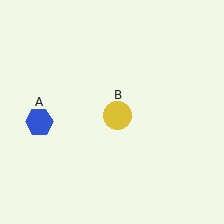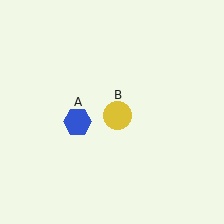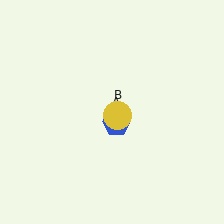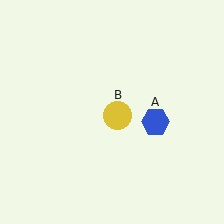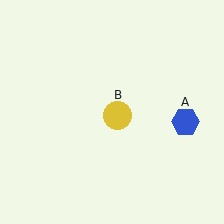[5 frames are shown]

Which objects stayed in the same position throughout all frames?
Yellow circle (object B) remained stationary.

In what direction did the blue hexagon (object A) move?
The blue hexagon (object A) moved right.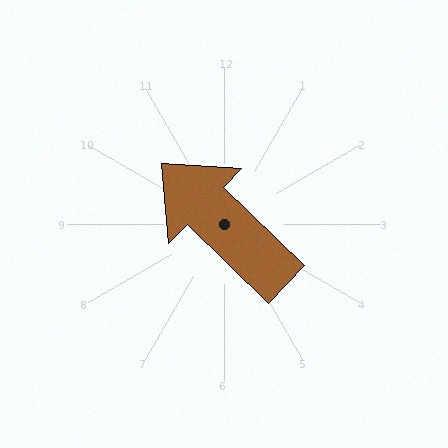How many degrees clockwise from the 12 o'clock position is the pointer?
Approximately 314 degrees.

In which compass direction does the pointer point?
Northwest.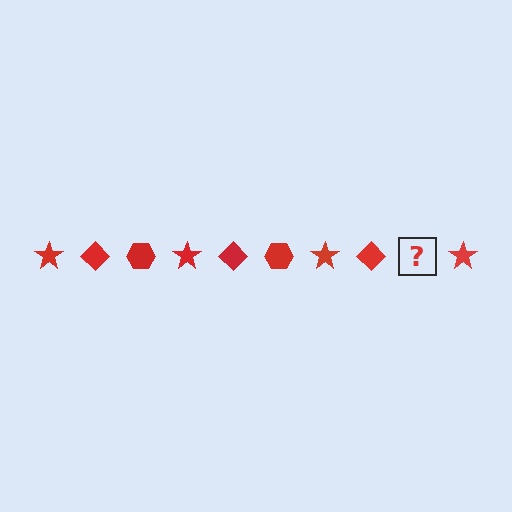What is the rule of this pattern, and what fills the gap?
The rule is that the pattern cycles through star, diamond, hexagon shapes in red. The gap should be filled with a red hexagon.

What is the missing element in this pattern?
The missing element is a red hexagon.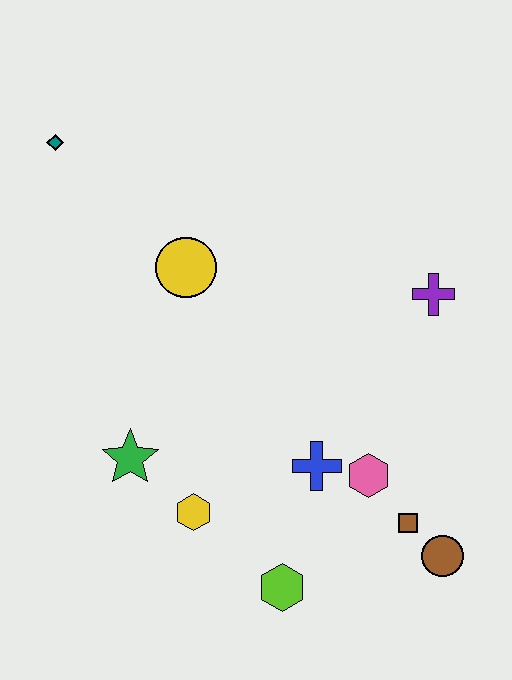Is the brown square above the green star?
No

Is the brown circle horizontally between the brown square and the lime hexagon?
No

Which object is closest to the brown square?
The brown circle is closest to the brown square.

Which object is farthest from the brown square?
The teal diamond is farthest from the brown square.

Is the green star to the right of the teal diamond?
Yes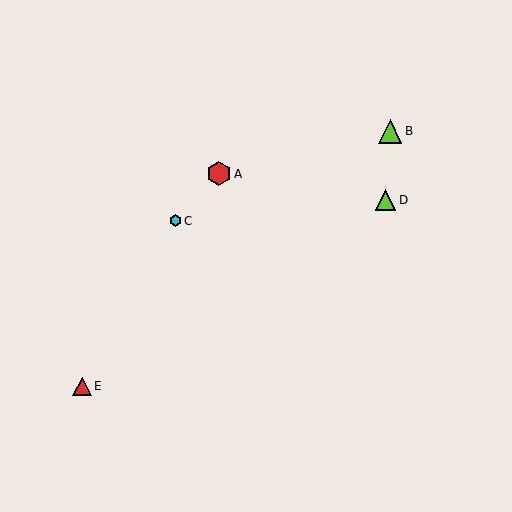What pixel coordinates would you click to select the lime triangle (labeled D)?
Click at (386, 200) to select the lime triangle D.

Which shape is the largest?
The red hexagon (labeled A) is the largest.